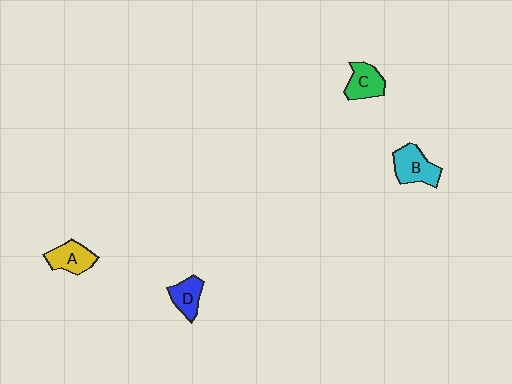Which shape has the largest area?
Shape B (cyan).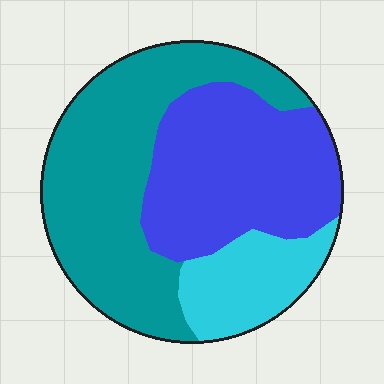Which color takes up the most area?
Teal, at roughly 45%.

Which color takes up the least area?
Cyan, at roughly 15%.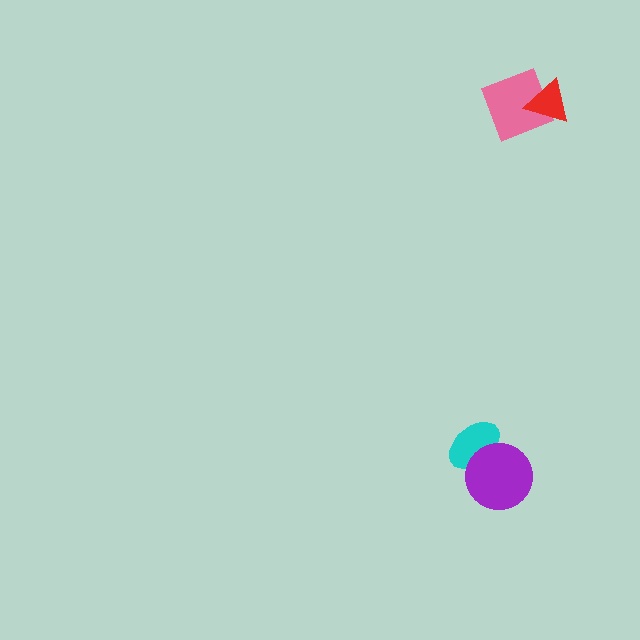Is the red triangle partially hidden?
No, no other shape covers it.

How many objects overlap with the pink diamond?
1 object overlaps with the pink diamond.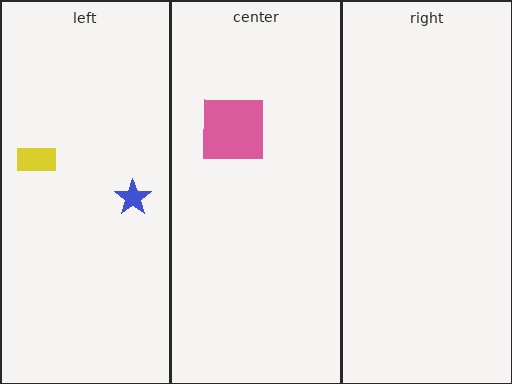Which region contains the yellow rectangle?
The left region.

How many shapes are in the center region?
1.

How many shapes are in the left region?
2.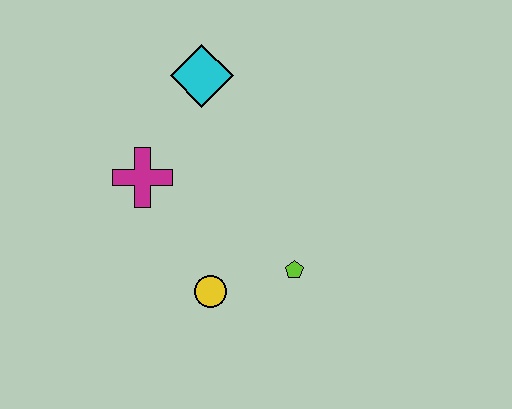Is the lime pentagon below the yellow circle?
No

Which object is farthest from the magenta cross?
The lime pentagon is farthest from the magenta cross.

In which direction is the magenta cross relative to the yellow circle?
The magenta cross is above the yellow circle.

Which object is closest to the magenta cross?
The cyan diamond is closest to the magenta cross.